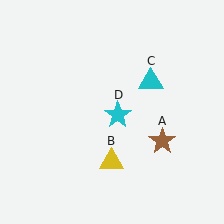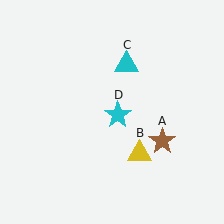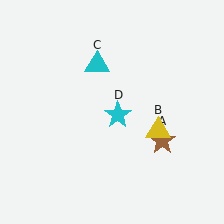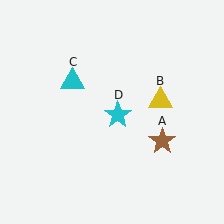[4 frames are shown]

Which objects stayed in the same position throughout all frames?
Brown star (object A) and cyan star (object D) remained stationary.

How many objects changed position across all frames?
2 objects changed position: yellow triangle (object B), cyan triangle (object C).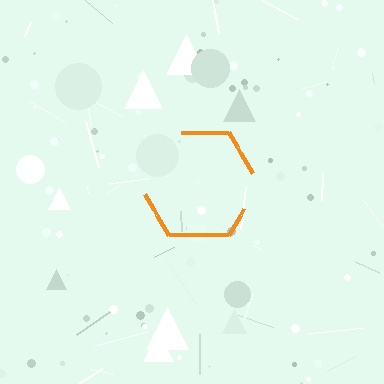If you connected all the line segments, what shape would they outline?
They would outline a hexagon.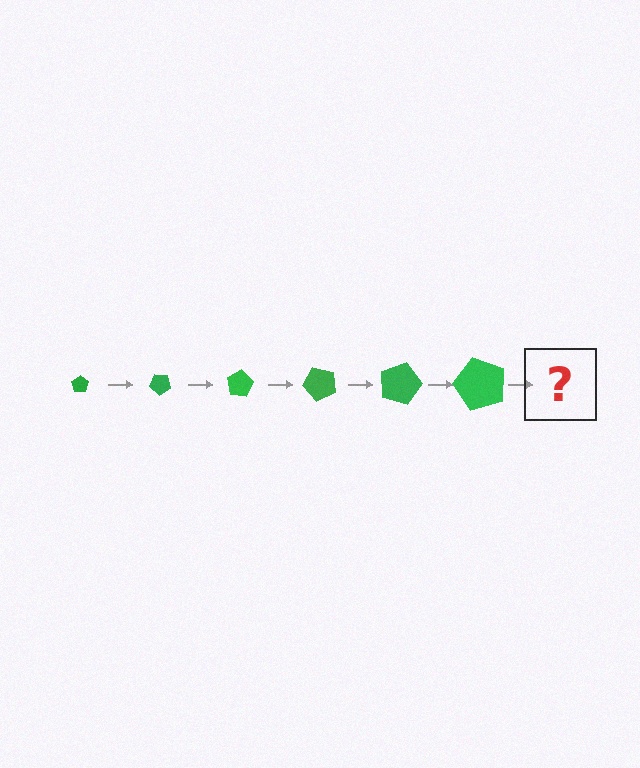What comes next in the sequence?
The next element should be a pentagon, larger than the previous one and rotated 240 degrees from the start.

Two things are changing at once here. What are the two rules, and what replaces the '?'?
The two rules are that the pentagon grows larger each step and it rotates 40 degrees each step. The '?' should be a pentagon, larger than the previous one and rotated 240 degrees from the start.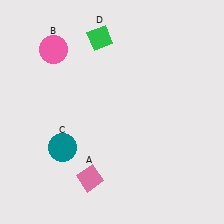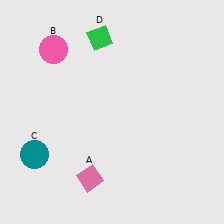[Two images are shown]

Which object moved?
The teal circle (C) moved left.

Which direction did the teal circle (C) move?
The teal circle (C) moved left.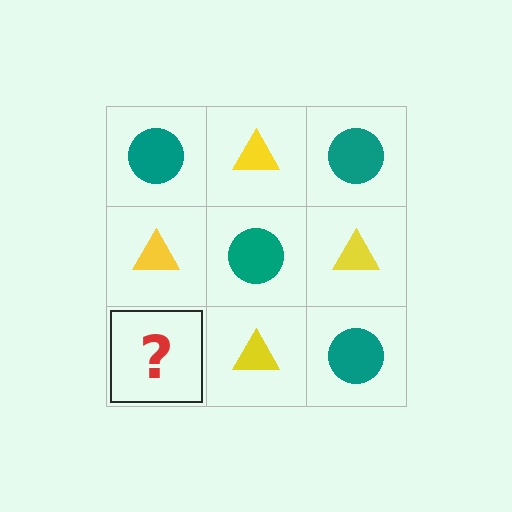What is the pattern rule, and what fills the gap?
The rule is that it alternates teal circle and yellow triangle in a checkerboard pattern. The gap should be filled with a teal circle.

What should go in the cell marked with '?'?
The missing cell should contain a teal circle.